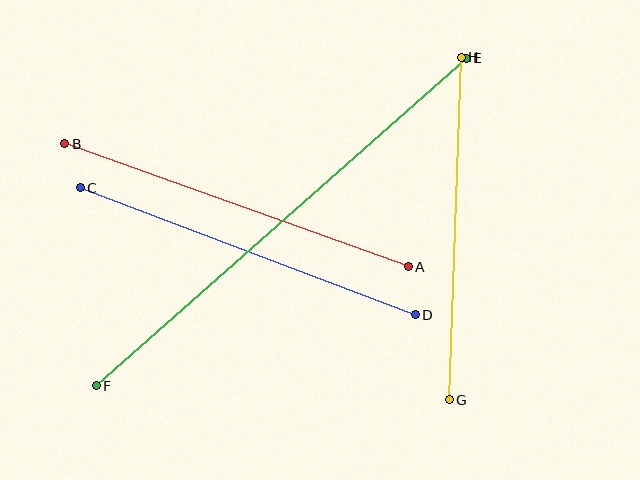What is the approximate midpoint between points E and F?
The midpoint is at approximately (281, 222) pixels.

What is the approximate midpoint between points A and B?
The midpoint is at approximately (236, 205) pixels.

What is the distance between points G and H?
The distance is approximately 342 pixels.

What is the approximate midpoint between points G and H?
The midpoint is at approximately (455, 229) pixels.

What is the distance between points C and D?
The distance is approximately 358 pixels.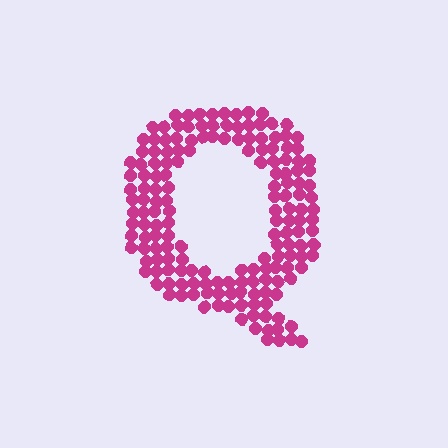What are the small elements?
The small elements are circles.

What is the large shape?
The large shape is the letter Q.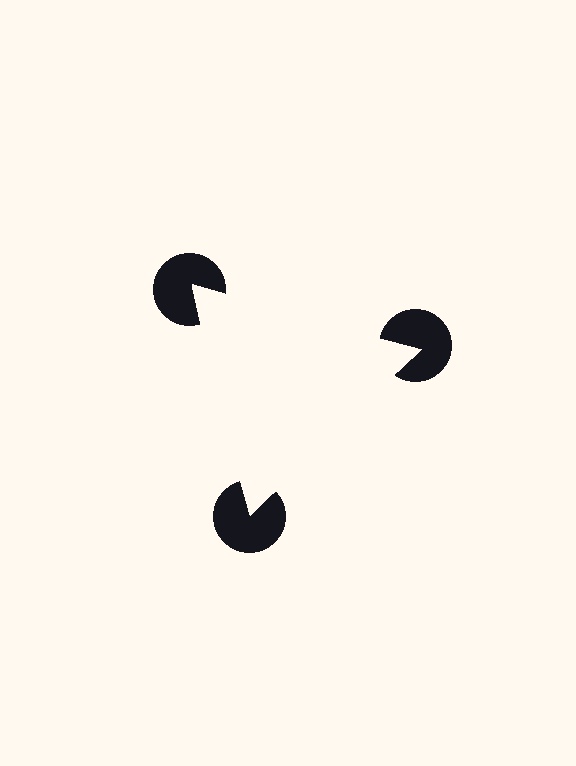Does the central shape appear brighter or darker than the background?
It typically appears slightly brighter than the background, even though no actual brightness change is drawn.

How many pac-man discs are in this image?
There are 3 — one at each vertex of the illusory triangle.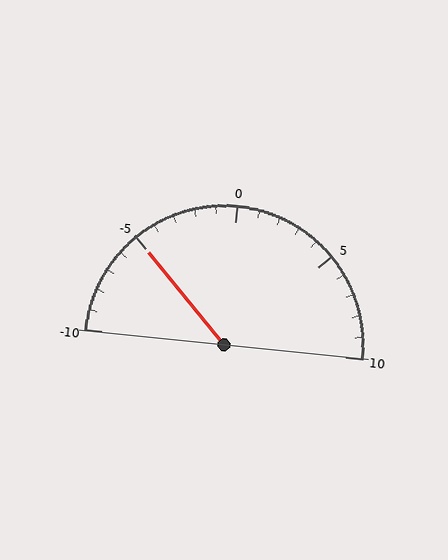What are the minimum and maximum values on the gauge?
The gauge ranges from -10 to 10.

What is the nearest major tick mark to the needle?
The nearest major tick mark is -5.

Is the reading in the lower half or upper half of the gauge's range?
The reading is in the lower half of the range (-10 to 10).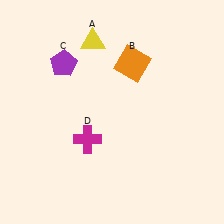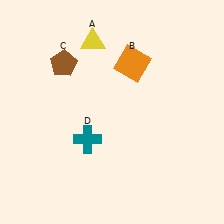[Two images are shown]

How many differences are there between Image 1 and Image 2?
There are 2 differences between the two images.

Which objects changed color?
C changed from purple to brown. D changed from magenta to teal.